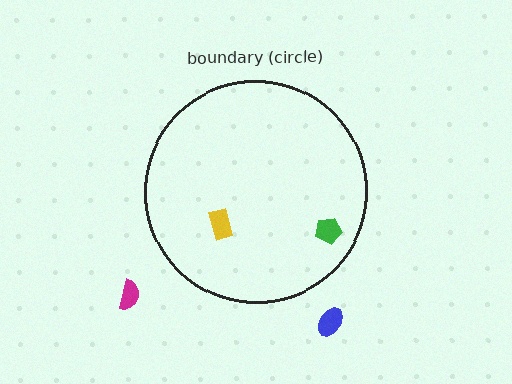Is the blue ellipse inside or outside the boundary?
Outside.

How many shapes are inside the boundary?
2 inside, 2 outside.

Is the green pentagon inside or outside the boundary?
Inside.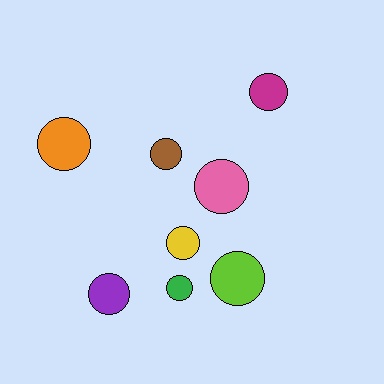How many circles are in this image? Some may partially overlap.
There are 8 circles.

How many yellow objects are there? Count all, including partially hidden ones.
There is 1 yellow object.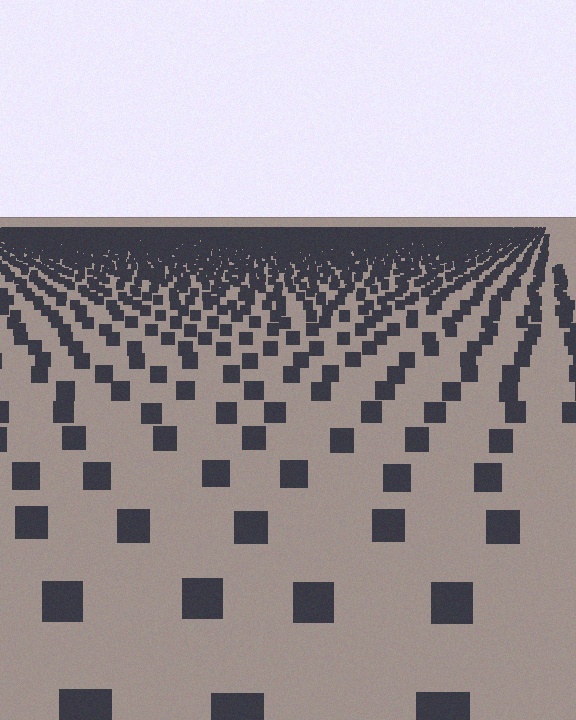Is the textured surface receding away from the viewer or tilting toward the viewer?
The surface is receding away from the viewer. Texture elements get smaller and denser toward the top.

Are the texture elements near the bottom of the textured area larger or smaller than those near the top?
Larger. Near the bottom, elements are closer to the viewer and appear at a bigger on-screen size.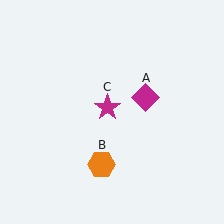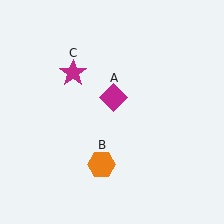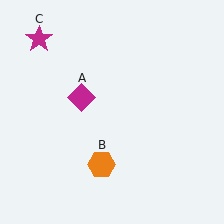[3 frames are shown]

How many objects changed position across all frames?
2 objects changed position: magenta diamond (object A), magenta star (object C).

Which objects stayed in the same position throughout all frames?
Orange hexagon (object B) remained stationary.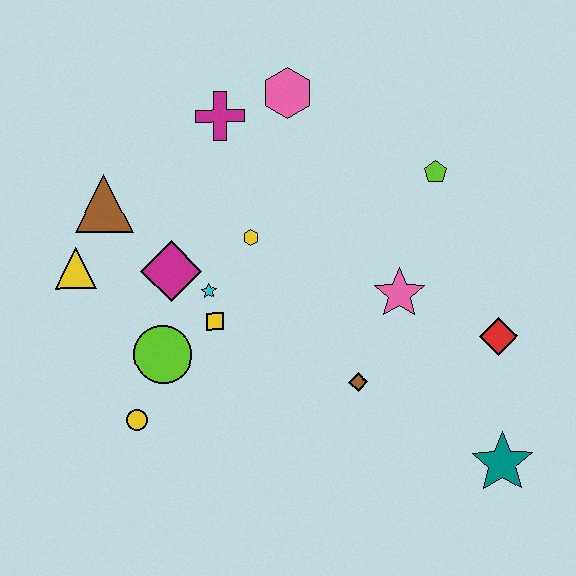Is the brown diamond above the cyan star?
No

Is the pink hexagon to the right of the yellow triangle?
Yes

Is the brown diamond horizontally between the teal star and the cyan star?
Yes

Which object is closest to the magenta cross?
The pink hexagon is closest to the magenta cross.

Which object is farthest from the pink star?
The yellow triangle is farthest from the pink star.